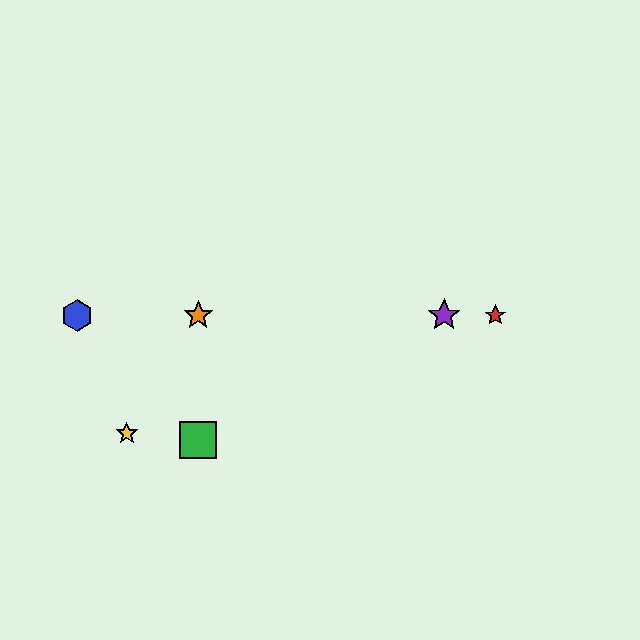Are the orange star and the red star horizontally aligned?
Yes, both are at y≈315.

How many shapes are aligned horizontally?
4 shapes (the red star, the blue hexagon, the purple star, the orange star) are aligned horizontally.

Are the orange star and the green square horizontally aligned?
No, the orange star is at y≈315 and the green square is at y≈440.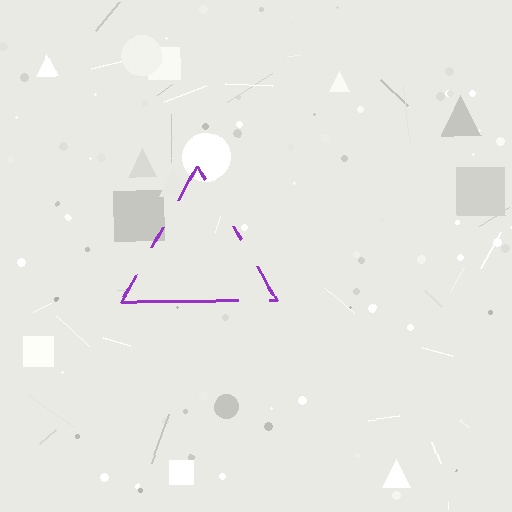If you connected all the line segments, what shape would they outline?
They would outline a triangle.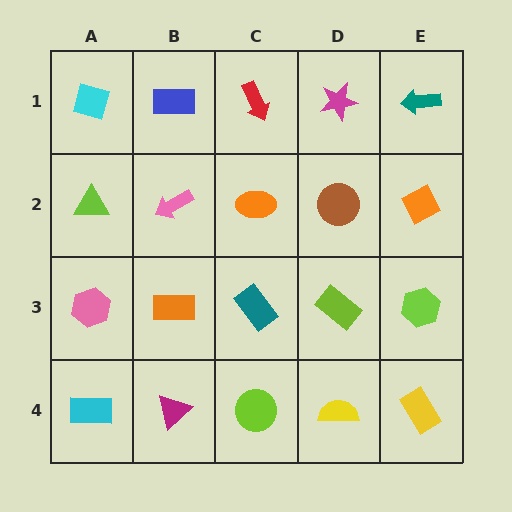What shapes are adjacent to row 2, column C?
A red arrow (row 1, column C), a teal rectangle (row 3, column C), a pink arrow (row 2, column B), a brown circle (row 2, column D).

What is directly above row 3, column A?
A lime triangle.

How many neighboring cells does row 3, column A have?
3.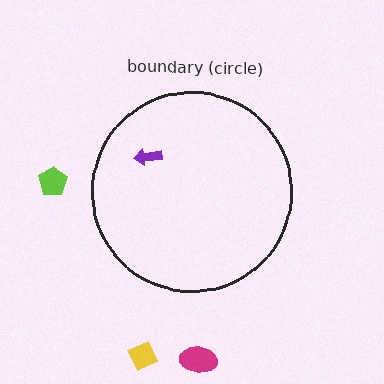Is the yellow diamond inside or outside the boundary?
Outside.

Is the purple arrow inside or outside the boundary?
Inside.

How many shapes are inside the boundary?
1 inside, 3 outside.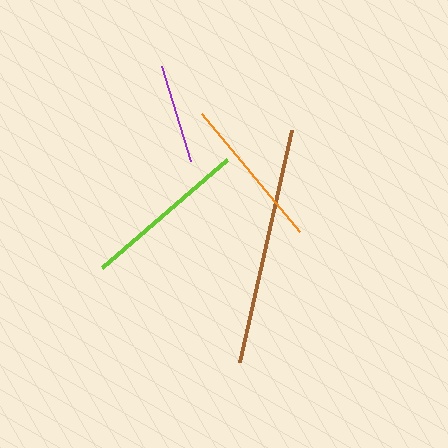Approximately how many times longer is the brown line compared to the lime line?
The brown line is approximately 1.4 times the length of the lime line.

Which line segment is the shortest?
The purple line is the shortest at approximately 99 pixels.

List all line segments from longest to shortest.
From longest to shortest: brown, lime, orange, purple.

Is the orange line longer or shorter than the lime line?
The lime line is longer than the orange line.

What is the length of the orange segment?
The orange segment is approximately 153 pixels long.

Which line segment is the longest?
The brown line is the longest at approximately 238 pixels.